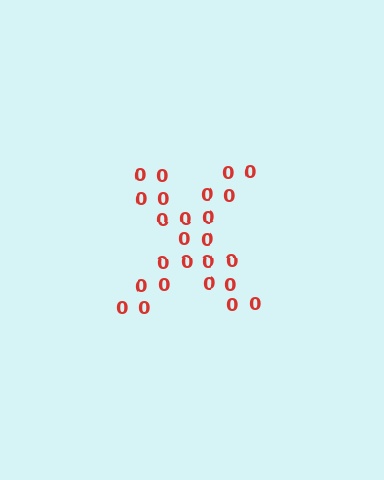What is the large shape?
The large shape is the letter X.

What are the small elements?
The small elements are digit 0's.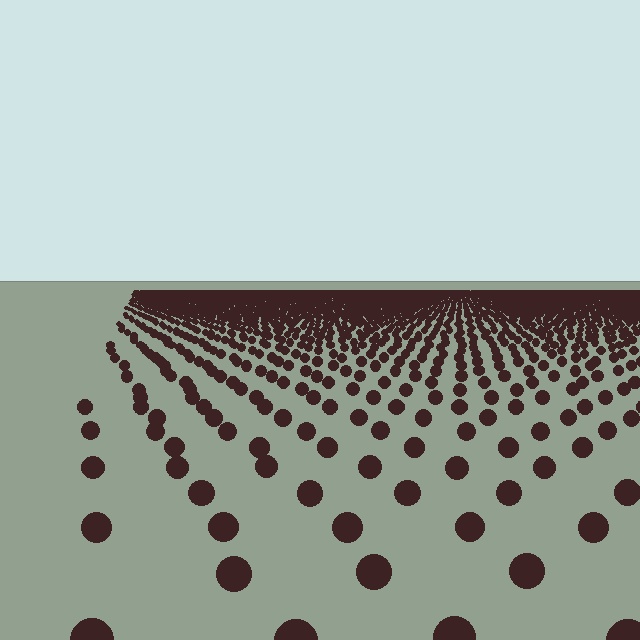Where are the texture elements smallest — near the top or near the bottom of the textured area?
Near the top.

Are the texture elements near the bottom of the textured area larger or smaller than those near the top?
Larger. Near the bottom, elements are closer to the viewer and appear at a bigger on-screen size.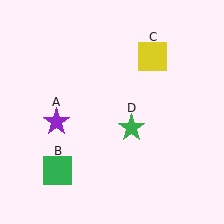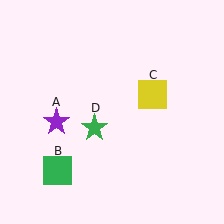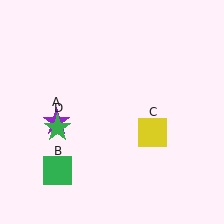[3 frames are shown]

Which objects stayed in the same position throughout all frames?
Purple star (object A) and green square (object B) remained stationary.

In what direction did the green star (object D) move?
The green star (object D) moved left.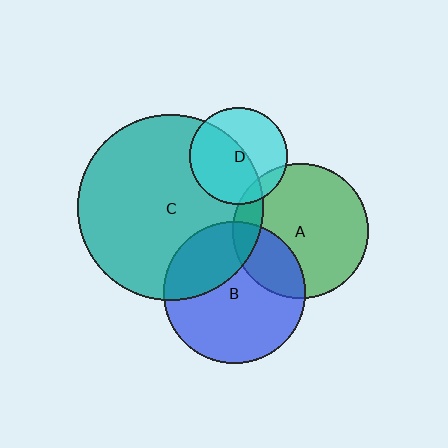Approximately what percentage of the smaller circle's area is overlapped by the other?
Approximately 10%.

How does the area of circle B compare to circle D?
Approximately 2.1 times.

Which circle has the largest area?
Circle C (teal).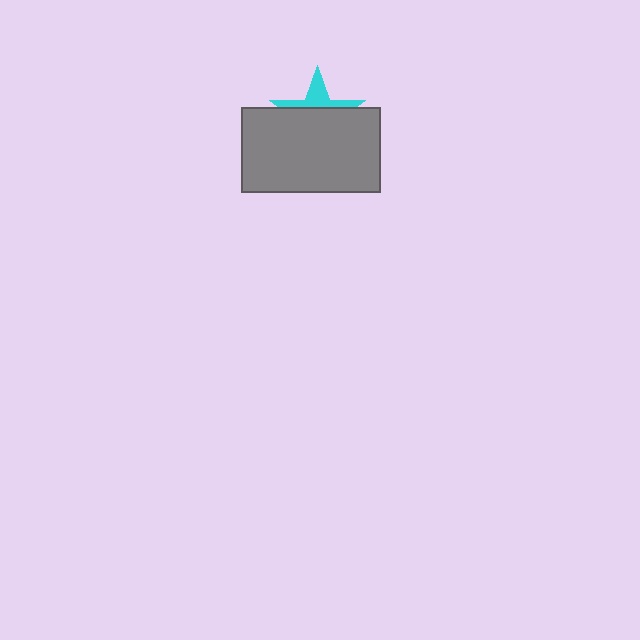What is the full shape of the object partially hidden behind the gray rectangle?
The partially hidden object is a cyan star.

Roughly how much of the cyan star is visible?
A small part of it is visible (roughly 37%).